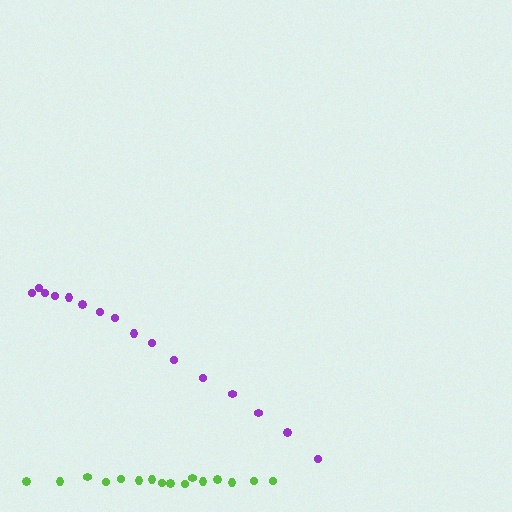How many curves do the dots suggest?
There are 2 distinct paths.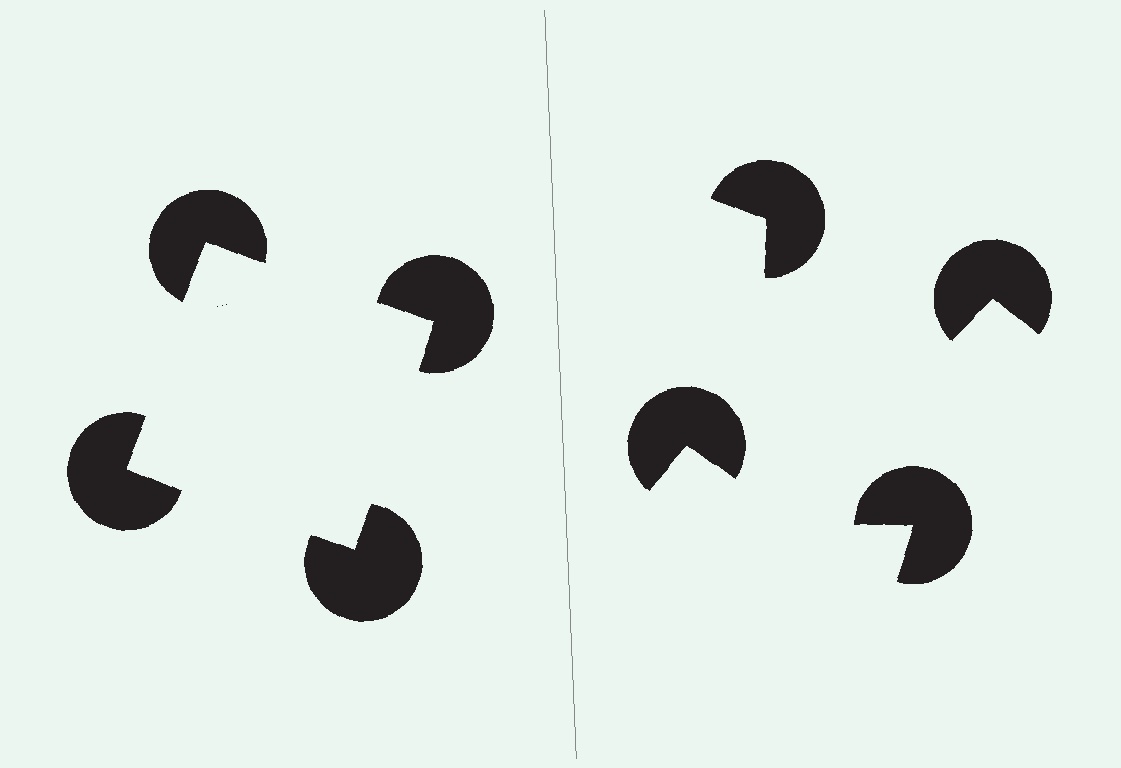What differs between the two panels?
The pac-man discs are positioned identically on both sides; only the wedge orientations differ. On the left they align to a square; on the right they are misaligned.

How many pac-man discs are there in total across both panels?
8 — 4 on each side.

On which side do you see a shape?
An illusory square appears on the left side. On the right side the wedge cuts are rotated, so no coherent shape forms.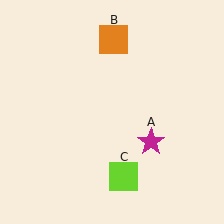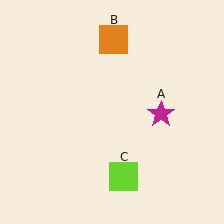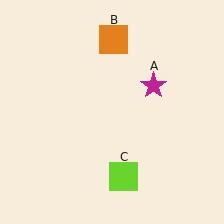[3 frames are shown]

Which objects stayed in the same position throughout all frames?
Orange square (object B) and lime square (object C) remained stationary.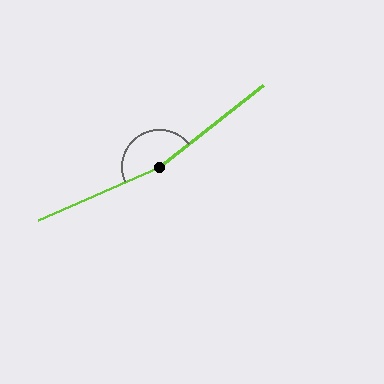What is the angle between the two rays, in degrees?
Approximately 166 degrees.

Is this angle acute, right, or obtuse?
It is obtuse.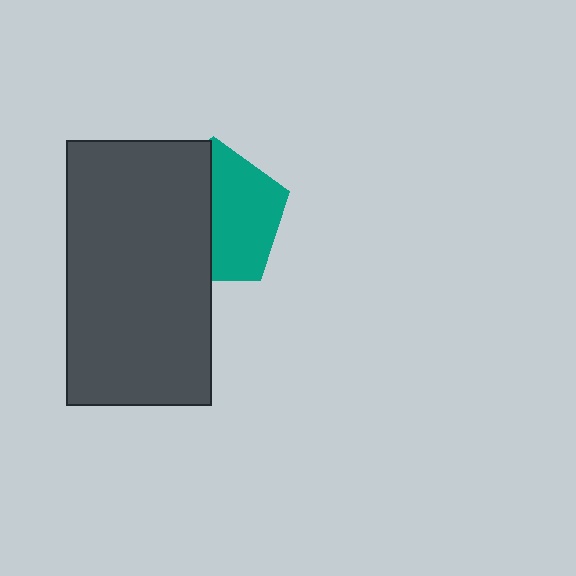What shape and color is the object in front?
The object in front is a dark gray rectangle.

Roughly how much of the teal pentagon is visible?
About half of it is visible (roughly 52%).